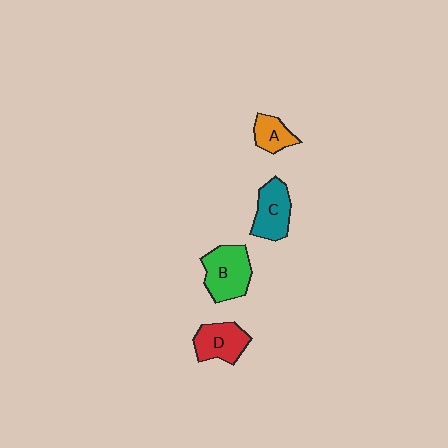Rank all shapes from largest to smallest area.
From largest to smallest: B (green), C (teal), D (red), A (orange).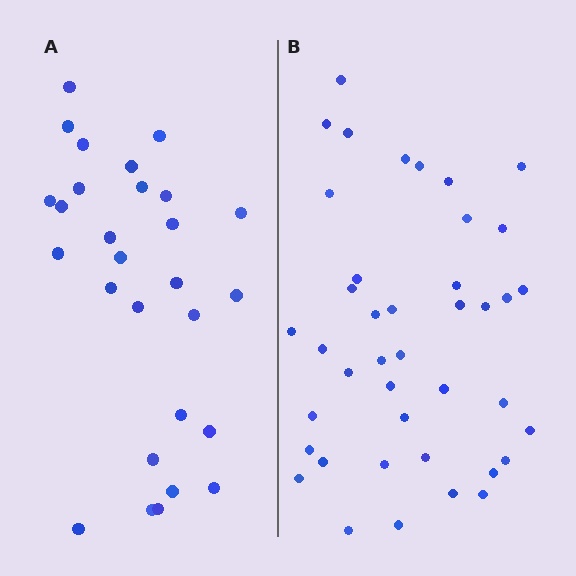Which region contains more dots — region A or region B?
Region B (the right region) has more dots.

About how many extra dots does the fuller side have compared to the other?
Region B has approximately 15 more dots than region A.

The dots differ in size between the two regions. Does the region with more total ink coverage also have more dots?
No. Region A has more total ink coverage because its dots are larger, but region B actually contains more individual dots. Total area can be misleading — the number of items is what matters here.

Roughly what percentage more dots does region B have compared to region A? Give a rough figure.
About 45% more.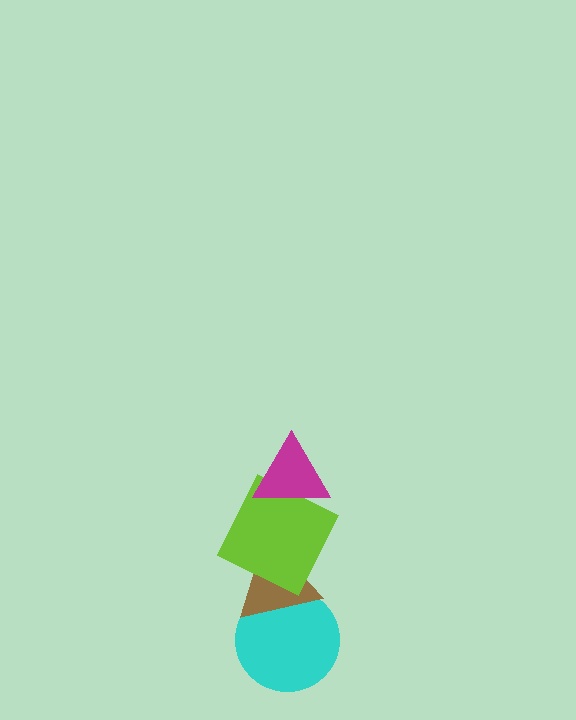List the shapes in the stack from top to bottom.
From top to bottom: the magenta triangle, the lime square, the brown triangle, the cyan circle.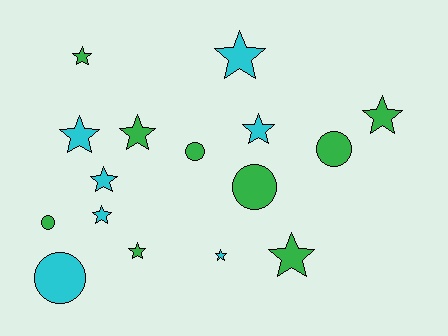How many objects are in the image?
There are 16 objects.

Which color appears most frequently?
Green, with 9 objects.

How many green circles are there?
There are 4 green circles.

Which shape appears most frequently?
Star, with 11 objects.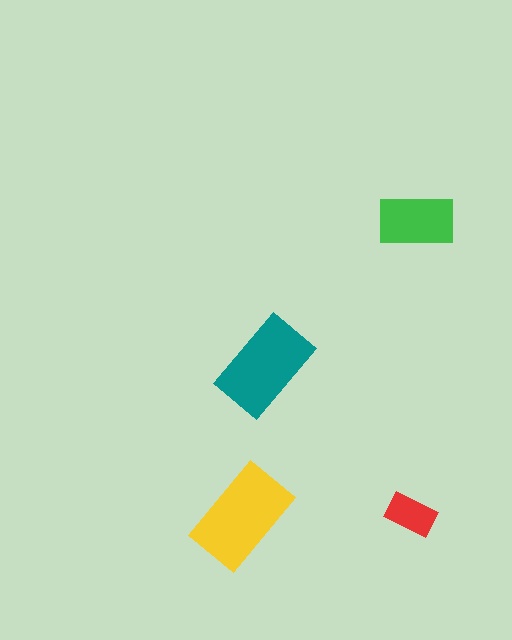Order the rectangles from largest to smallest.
the yellow one, the teal one, the green one, the red one.